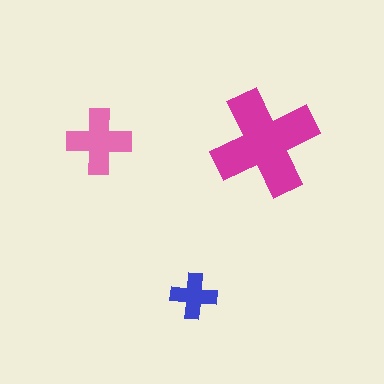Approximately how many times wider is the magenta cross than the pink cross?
About 1.5 times wider.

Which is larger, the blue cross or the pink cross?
The pink one.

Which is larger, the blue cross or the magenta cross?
The magenta one.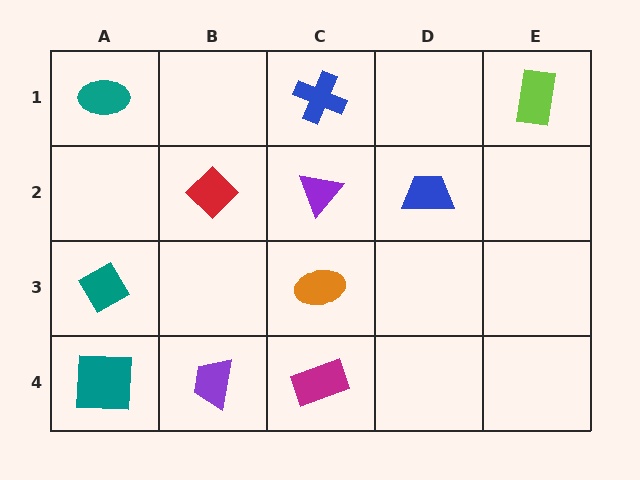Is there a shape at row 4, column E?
No, that cell is empty.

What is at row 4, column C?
A magenta rectangle.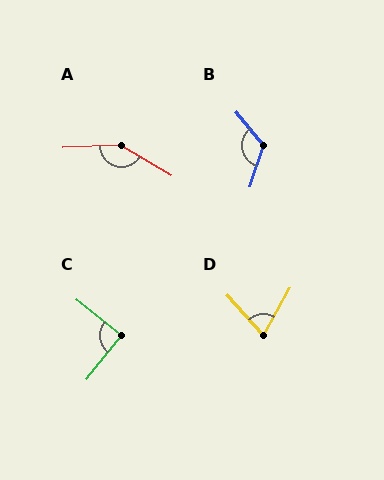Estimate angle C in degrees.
Approximately 91 degrees.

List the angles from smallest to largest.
D (72°), C (91°), B (123°), A (147°).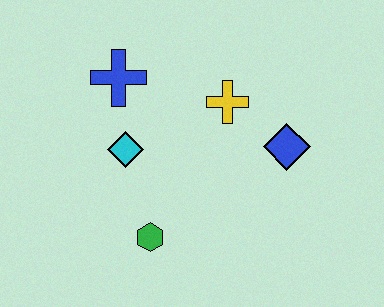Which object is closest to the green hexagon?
The cyan diamond is closest to the green hexagon.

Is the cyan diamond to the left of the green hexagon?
Yes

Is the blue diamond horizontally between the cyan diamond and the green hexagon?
No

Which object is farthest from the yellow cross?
The green hexagon is farthest from the yellow cross.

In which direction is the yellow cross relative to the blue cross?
The yellow cross is to the right of the blue cross.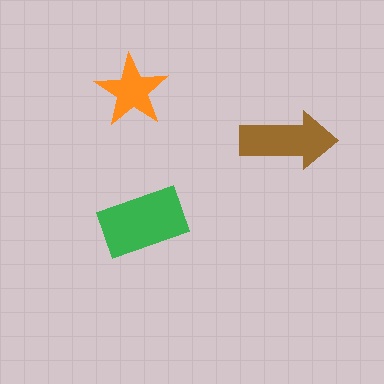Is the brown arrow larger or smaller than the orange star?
Larger.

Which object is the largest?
The green rectangle.